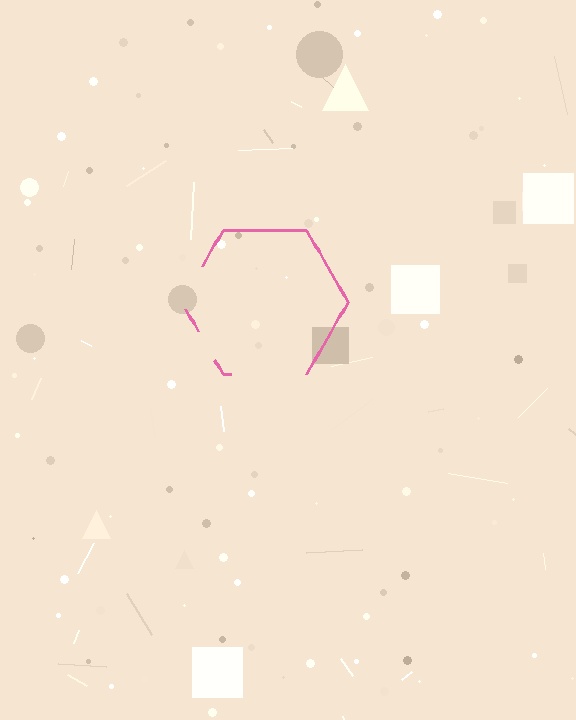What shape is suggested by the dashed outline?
The dashed outline suggests a hexagon.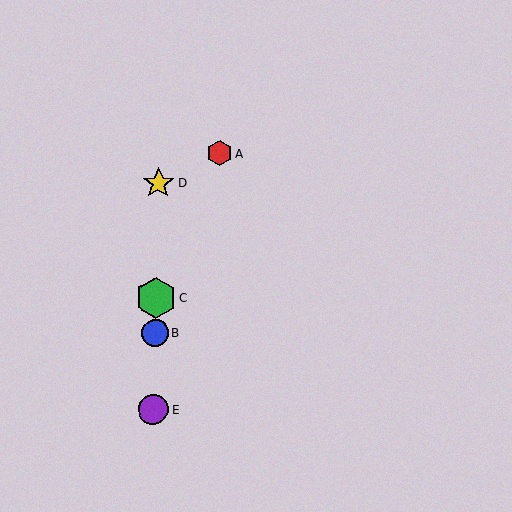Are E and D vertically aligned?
Yes, both are at x≈154.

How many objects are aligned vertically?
4 objects (B, C, D, E) are aligned vertically.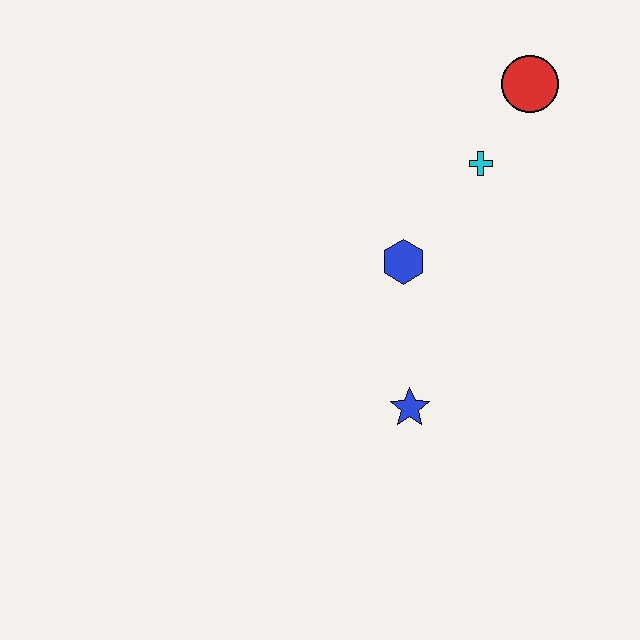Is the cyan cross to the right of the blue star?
Yes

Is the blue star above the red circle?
No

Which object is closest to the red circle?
The cyan cross is closest to the red circle.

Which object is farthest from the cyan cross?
The blue star is farthest from the cyan cross.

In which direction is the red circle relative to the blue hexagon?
The red circle is above the blue hexagon.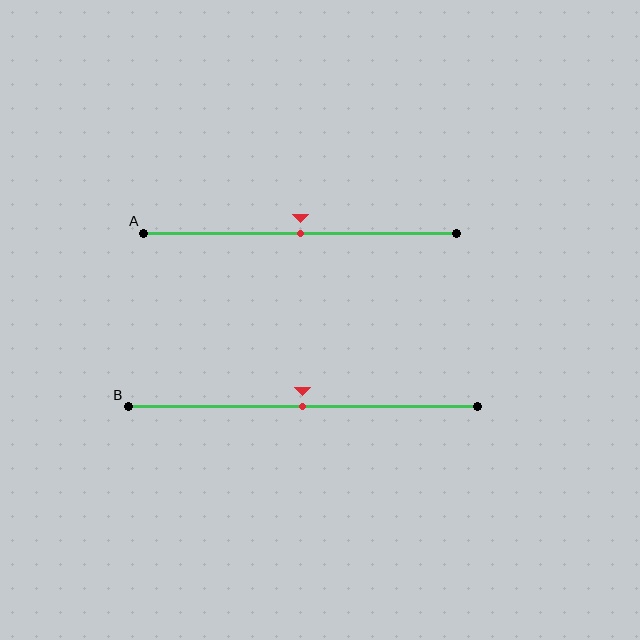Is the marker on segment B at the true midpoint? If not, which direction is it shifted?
Yes, the marker on segment B is at the true midpoint.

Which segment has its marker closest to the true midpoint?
Segment A has its marker closest to the true midpoint.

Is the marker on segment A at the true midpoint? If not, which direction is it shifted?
Yes, the marker on segment A is at the true midpoint.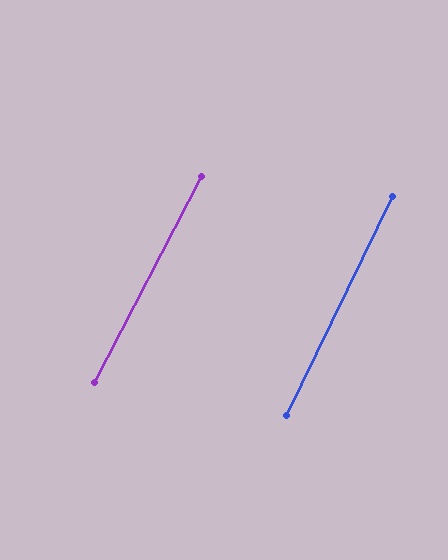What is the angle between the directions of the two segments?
Approximately 2 degrees.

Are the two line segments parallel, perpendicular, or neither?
Parallel — their directions differ by only 1.7°.